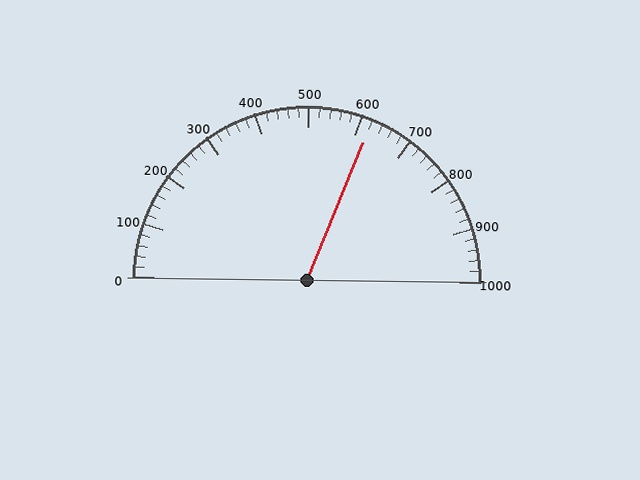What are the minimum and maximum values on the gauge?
The gauge ranges from 0 to 1000.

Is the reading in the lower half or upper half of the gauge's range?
The reading is in the upper half of the range (0 to 1000).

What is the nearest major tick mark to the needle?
The nearest major tick mark is 600.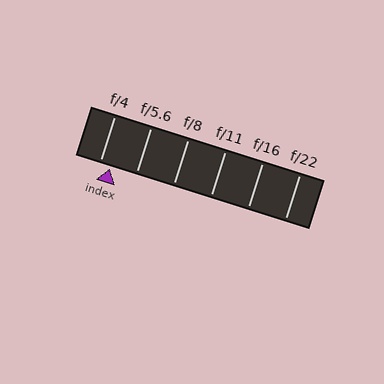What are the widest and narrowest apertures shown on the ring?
The widest aperture shown is f/4 and the narrowest is f/22.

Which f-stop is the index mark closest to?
The index mark is closest to f/4.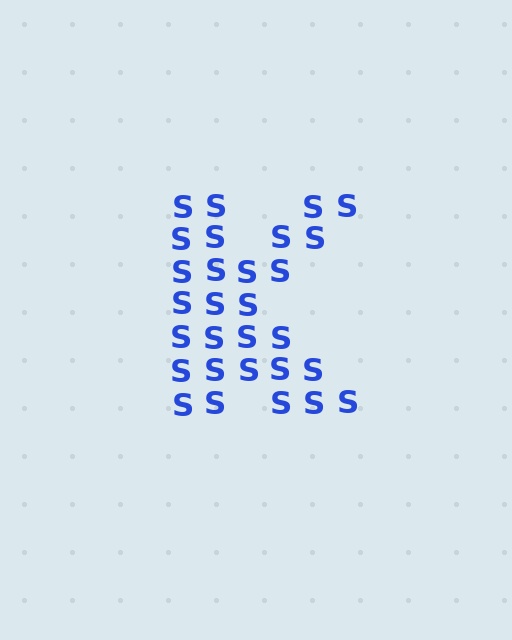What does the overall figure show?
The overall figure shows the letter K.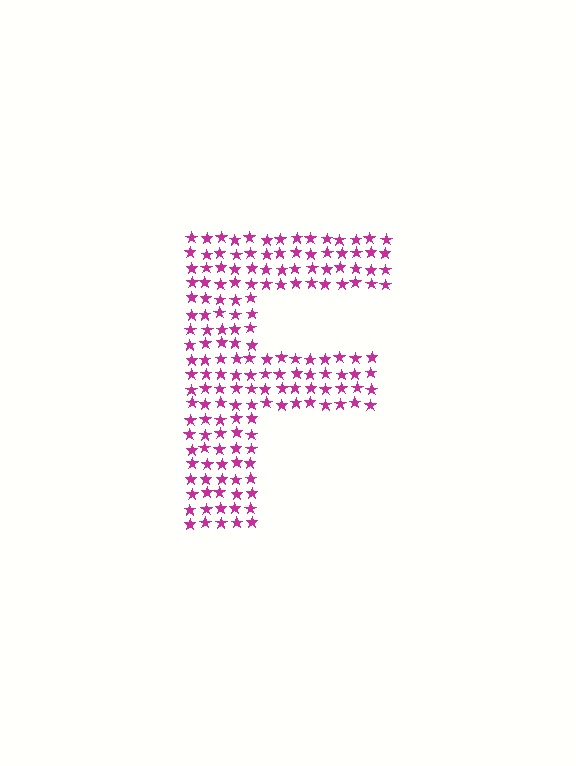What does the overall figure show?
The overall figure shows the letter F.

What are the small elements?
The small elements are stars.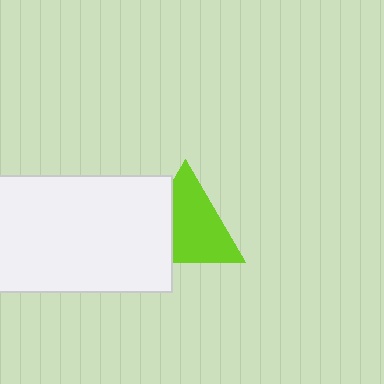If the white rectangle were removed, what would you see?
You would see the complete lime triangle.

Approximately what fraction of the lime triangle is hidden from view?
Roughly 32% of the lime triangle is hidden behind the white rectangle.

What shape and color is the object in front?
The object in front is a white rectangle.